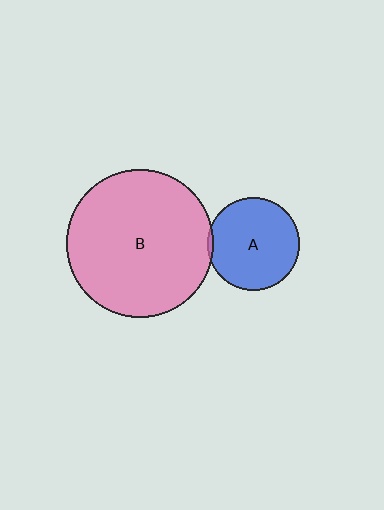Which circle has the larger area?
Circle B (pink).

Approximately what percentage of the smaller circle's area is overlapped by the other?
Approximately 5%.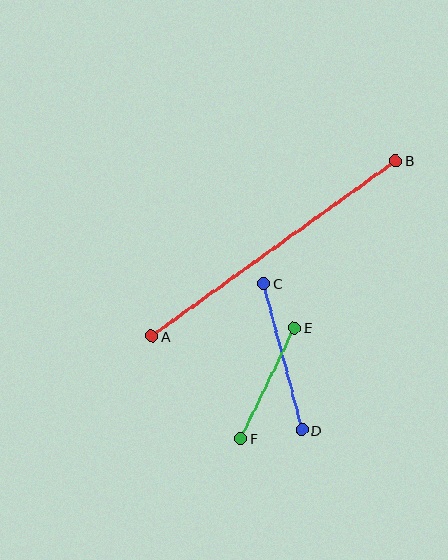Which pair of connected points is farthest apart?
Points A and B are farthest apart.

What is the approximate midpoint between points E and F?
The midpoint is at approximately (268, 383) pixels.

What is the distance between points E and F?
The distance is approximately 123 pixels.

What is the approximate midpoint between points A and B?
The midpoint is at approximately (274, 248) pixels.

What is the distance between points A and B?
The distance is approximately 301 pixels.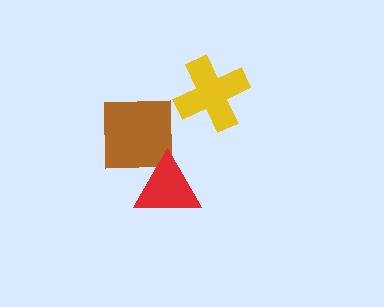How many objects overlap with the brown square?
1 object overlaps with the brown square.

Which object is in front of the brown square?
The red triangle is in front of the brown square.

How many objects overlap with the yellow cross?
0 objects overlap with the yellow cross.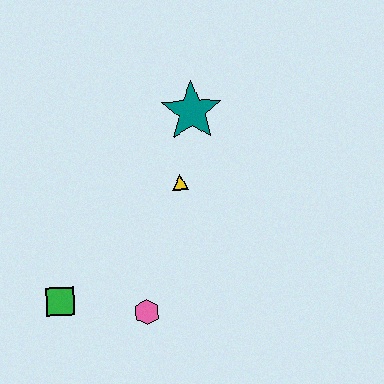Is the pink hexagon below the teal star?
Yes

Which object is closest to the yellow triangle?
The teal star is closest to the yellow triangle.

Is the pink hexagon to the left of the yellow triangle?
Yes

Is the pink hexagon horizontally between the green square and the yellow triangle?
Yes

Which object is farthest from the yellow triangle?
The green square is farthest from the yellow triangle.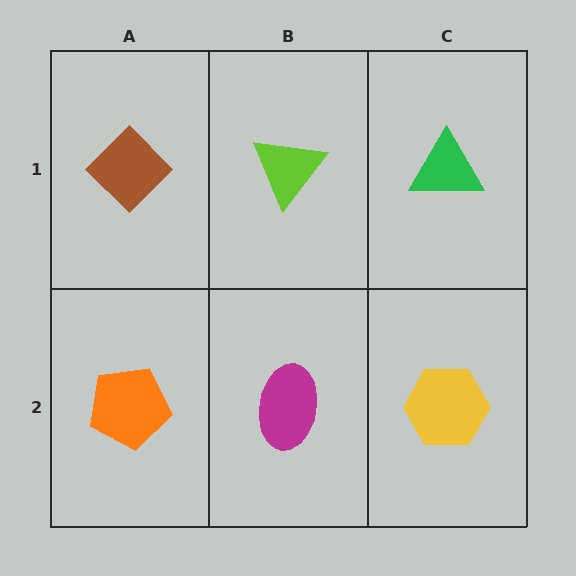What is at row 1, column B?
A lime triangle.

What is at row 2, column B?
A magenta ellipse.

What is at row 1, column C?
A green triangle.